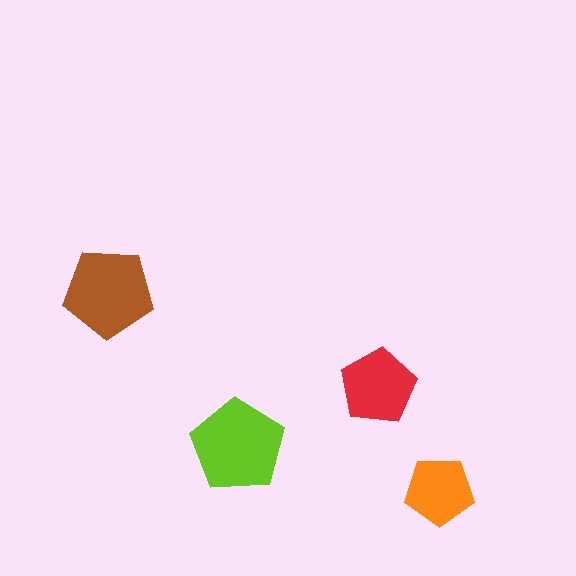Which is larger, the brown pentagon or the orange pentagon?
The brown one.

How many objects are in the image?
There are 4 objects in the image.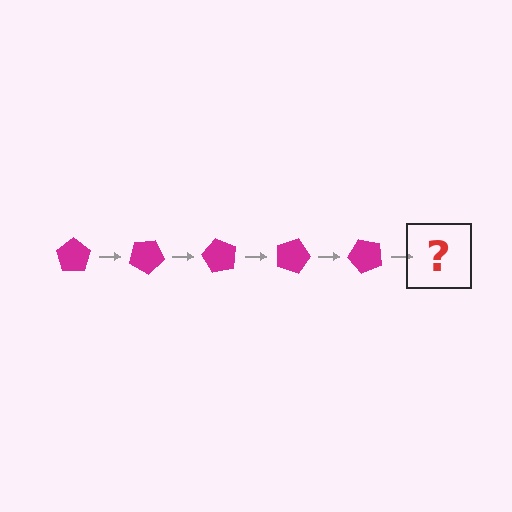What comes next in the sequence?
The next element should be a magenta pentagon rotated 150 degrees.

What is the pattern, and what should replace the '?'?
The pattern is that the pentagon rotates 30 degrees each step. The '?' should be a magenta pentagon rotated 150 degrees.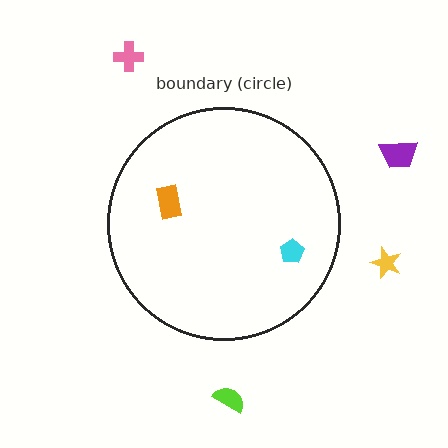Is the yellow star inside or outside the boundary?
Outside.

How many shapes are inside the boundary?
2 inside, 4 outside.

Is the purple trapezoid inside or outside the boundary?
Outside.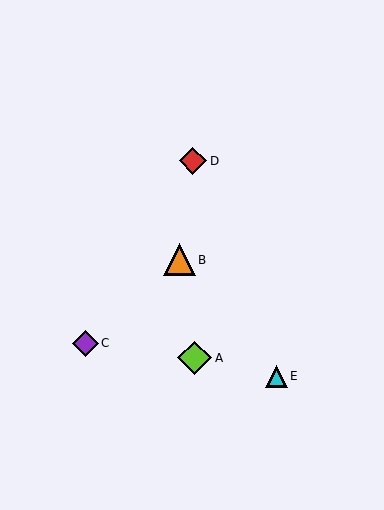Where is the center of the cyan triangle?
The center of the cyan triangle is at (276, 376).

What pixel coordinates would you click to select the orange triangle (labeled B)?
Click at (179, 260) to select the orange triangle B.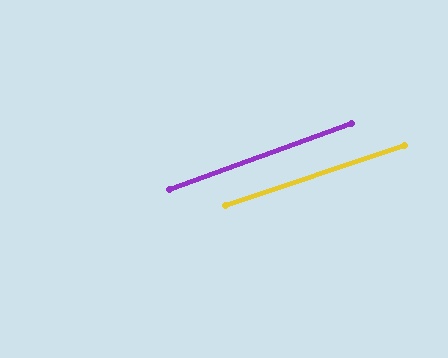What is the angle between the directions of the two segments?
Approximately 1 degree.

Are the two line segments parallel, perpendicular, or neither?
Parallel — their directions differ by only 1.5°.